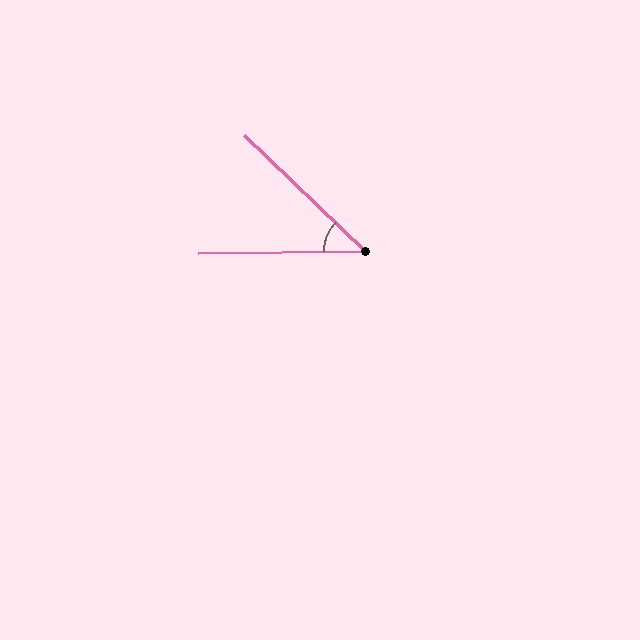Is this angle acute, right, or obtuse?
It is acute.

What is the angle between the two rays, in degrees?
Approximately 45 degrees.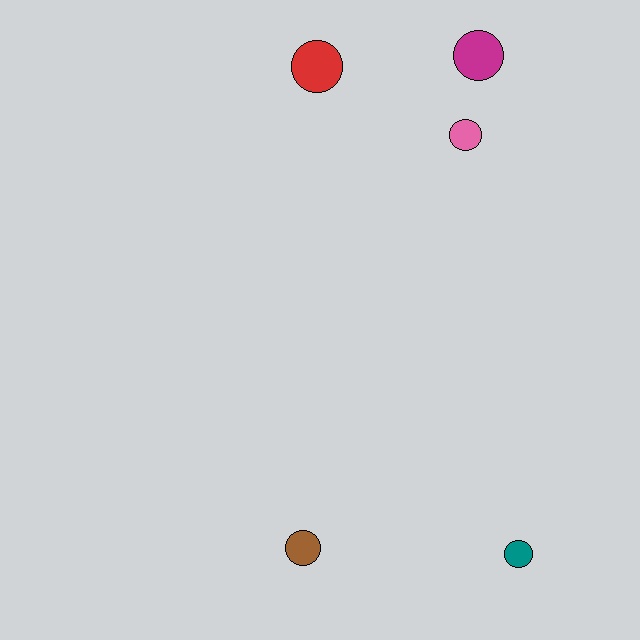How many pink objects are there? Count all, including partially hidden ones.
There is 1 pink object.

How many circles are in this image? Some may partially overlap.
There are 5 circles.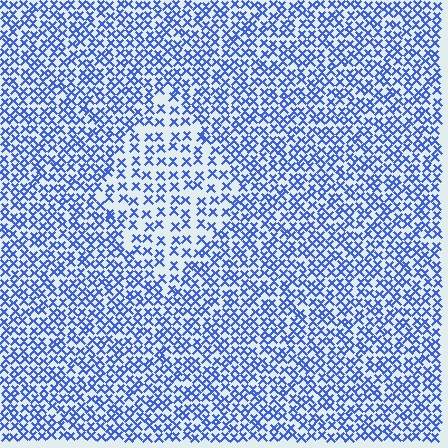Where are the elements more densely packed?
The elements are more densely packed outside the diamond boundary.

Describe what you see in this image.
The image contains small blue elements arranged at two different densities. A diamond-shaped region is visible where the elements are less densely packed than the surrounding area.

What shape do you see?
I see a diamond.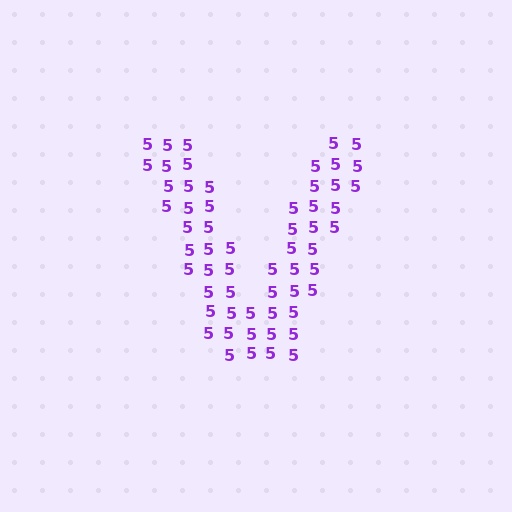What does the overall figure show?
The overall figure shows the letter V.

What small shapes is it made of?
It is made of small digit 5's.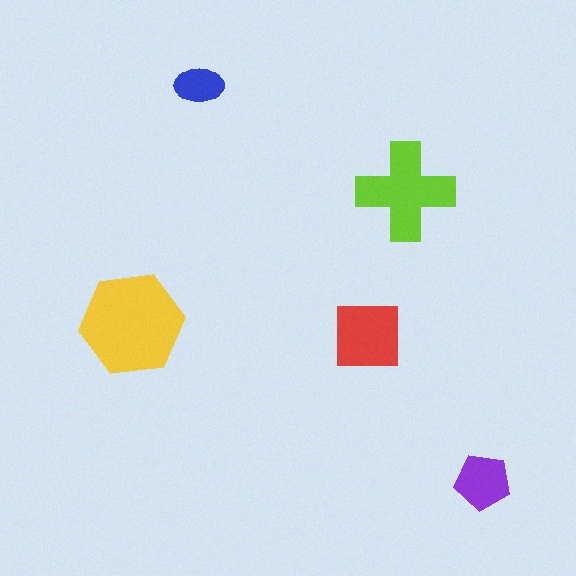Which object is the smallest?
The blue ellipse.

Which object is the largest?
The yellow hexagon.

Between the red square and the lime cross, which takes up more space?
The lime cross.